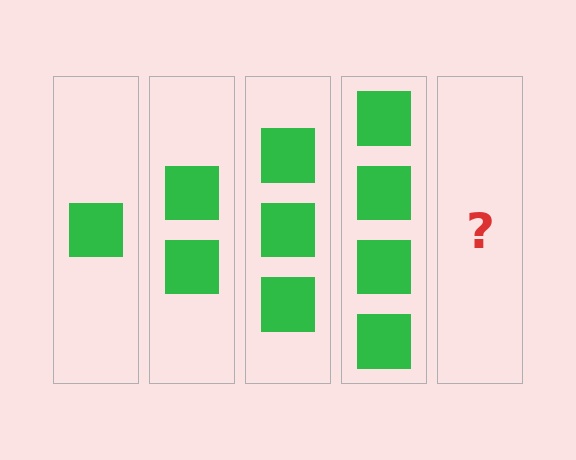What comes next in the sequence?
The next element should be 5 squares.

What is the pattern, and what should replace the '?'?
The pattern is that each step adds one more square. The '?' should be 5 squares.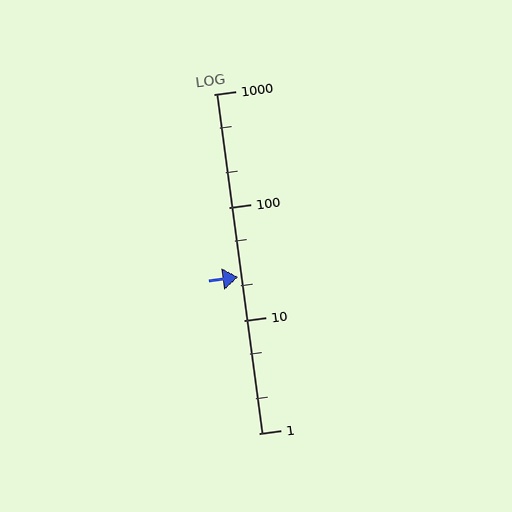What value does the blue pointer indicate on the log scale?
The pointer indicates approximately 24.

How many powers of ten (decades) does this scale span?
The scale spans 3 decades, from 1 to 1000.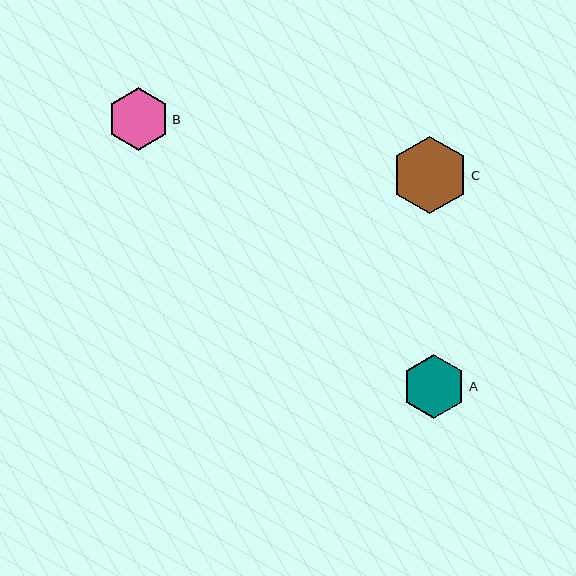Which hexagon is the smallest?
Hexagon B is the smallest with a size of approximately 62 pixels.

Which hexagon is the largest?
Hexagon C is the largest with a size of approximately 77 pixels.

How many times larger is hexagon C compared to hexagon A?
Hexagon C is approximately 1.2 times the size of hexagon A.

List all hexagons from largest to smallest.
From largest to smallest: C, A, B.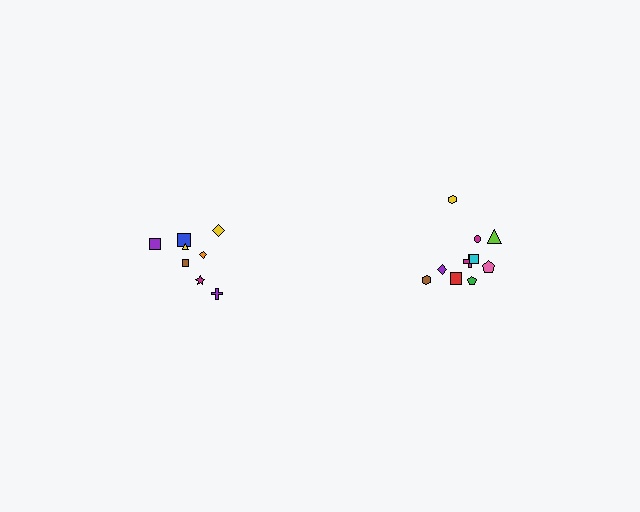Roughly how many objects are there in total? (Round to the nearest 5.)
Roughly 20 objects in total.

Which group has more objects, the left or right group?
The right group.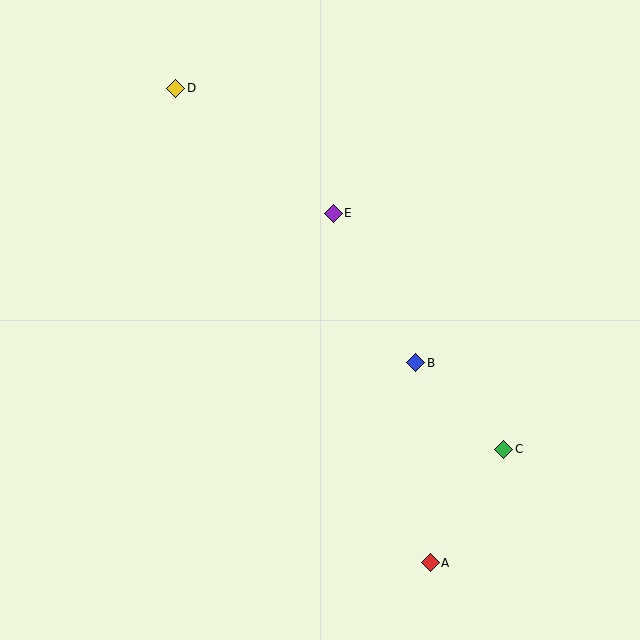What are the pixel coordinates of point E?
Point E is at (333, 213).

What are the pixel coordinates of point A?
Point A is at (430, 563).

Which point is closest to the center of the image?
Point B at (415, 363) is closest to the center.